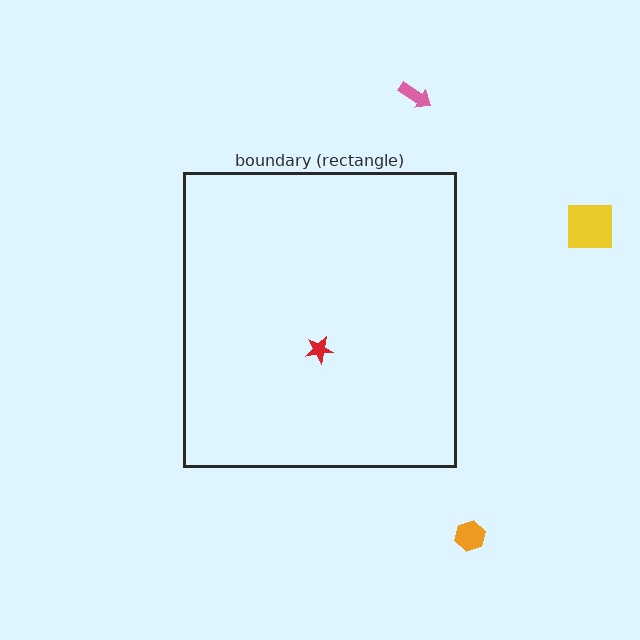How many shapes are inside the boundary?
1 inside, 3 outside.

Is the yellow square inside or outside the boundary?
Outside.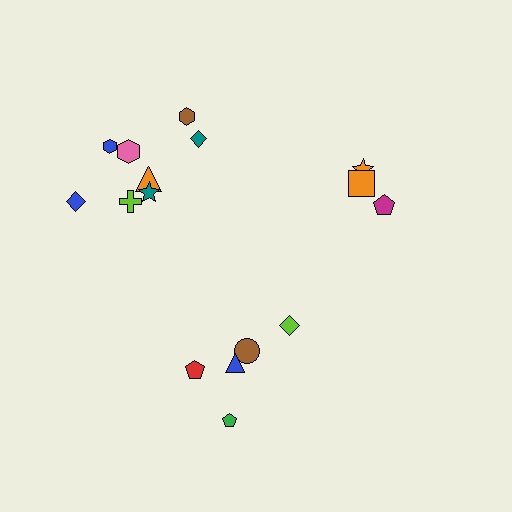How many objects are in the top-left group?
There are 8 objects.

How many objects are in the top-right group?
There are 3 objects.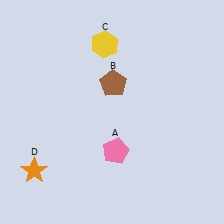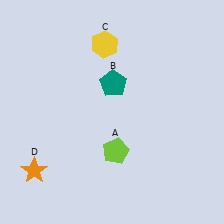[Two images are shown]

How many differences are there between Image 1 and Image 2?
There are 2 differences between the two images.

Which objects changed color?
A changed from pink to lime. B changed from brown to teal.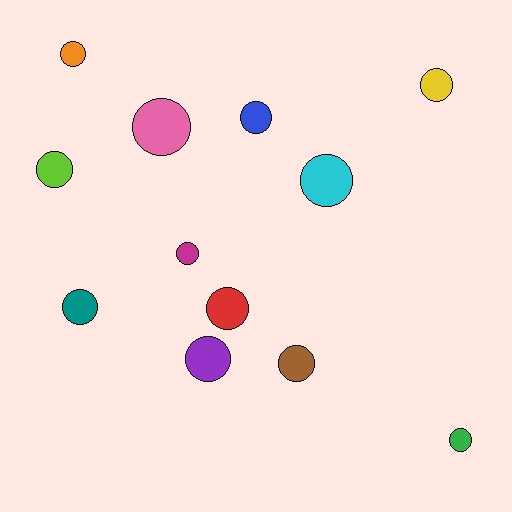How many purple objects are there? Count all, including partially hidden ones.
There is 1 purple object.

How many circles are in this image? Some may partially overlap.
There are 12 circles.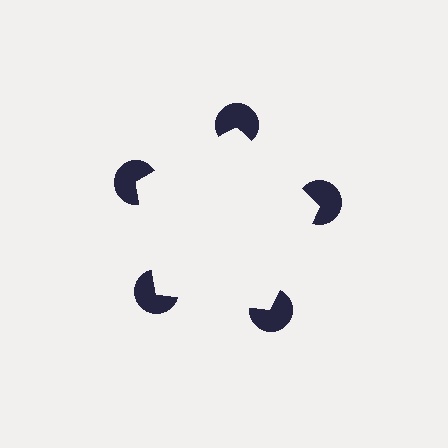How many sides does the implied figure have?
5 sides.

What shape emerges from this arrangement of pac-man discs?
An illusory pentagon — its edges are inferred from the aligned wedge cuts in the pac-man discs, not physically drawn.